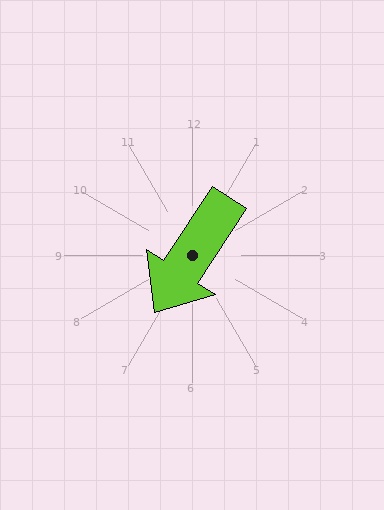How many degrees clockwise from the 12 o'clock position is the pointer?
Approximately 213 degrees.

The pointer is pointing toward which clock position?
Roughly 7 o'clock.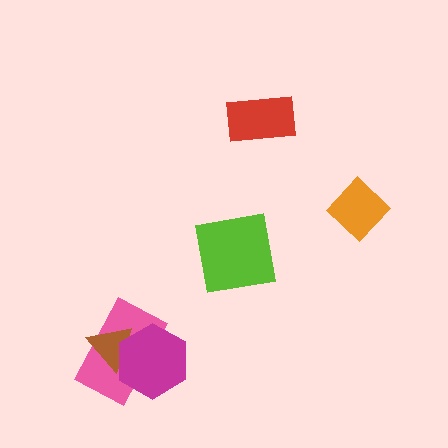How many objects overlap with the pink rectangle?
2 objects overlap with the pink rectangle.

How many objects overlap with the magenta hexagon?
2 objects overlap with the magenta hexagon.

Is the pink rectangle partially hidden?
Yes, it is partially covered by another shape.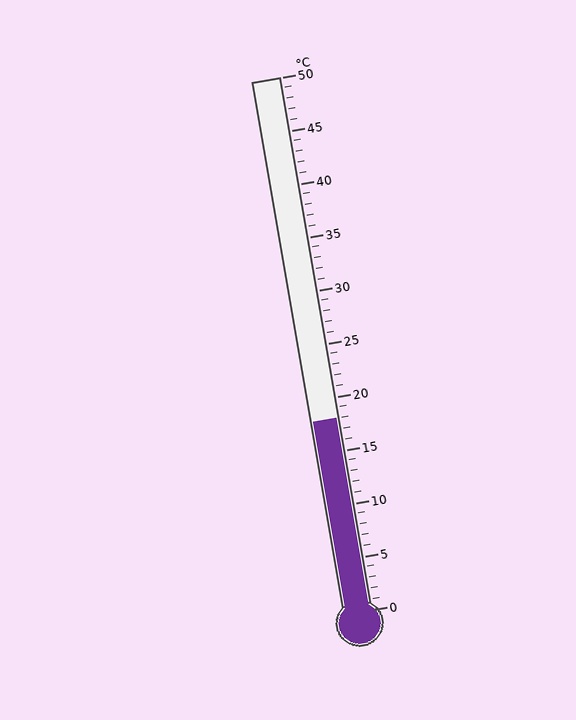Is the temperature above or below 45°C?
The temperature is below 45°C.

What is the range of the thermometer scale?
The thermometer scale ranges from 0°C to 50°C.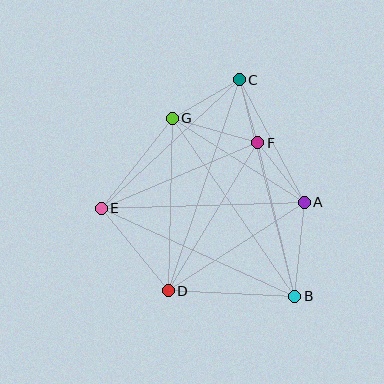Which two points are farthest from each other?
Points B and C are farthest from each other.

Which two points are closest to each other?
Points C and F are closest to each other.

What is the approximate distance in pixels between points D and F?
The distance between D and F is approximately 173 pixels.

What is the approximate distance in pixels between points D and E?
The distance between D and E is approximately 107 pixels.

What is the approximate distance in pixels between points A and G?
The distance between A and G is approximately 156 pixels.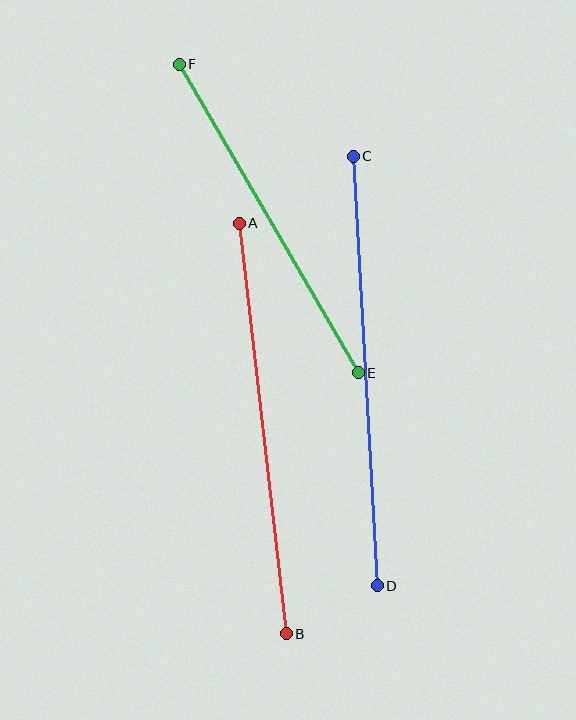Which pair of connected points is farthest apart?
Points C and D are farthest apart.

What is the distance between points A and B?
The distance is approximately 413 pixels.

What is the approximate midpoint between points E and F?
The midpoint is at approximately (269, 218) pixels.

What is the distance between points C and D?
The distance is approximately 430 pixels.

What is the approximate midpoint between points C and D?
The midpoint is at approximately (365, 371) pixels.